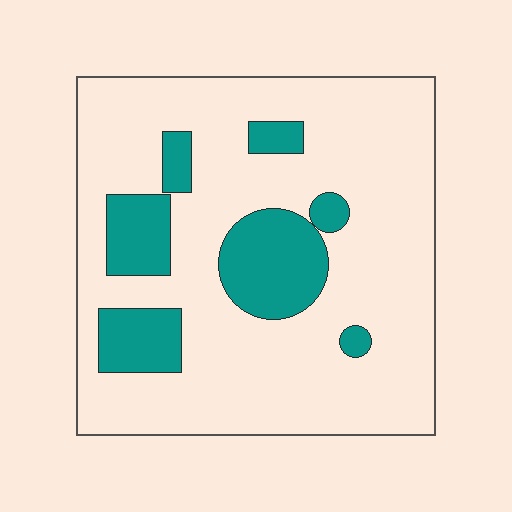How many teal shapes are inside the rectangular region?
7.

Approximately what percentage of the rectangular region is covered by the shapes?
Approximately 20%.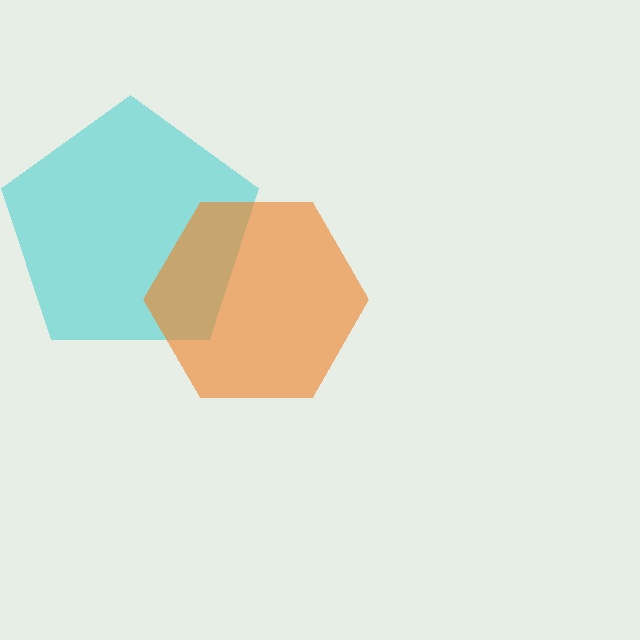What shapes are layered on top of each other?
The layered shapes are: a cyan pentagon, an orange hexagon.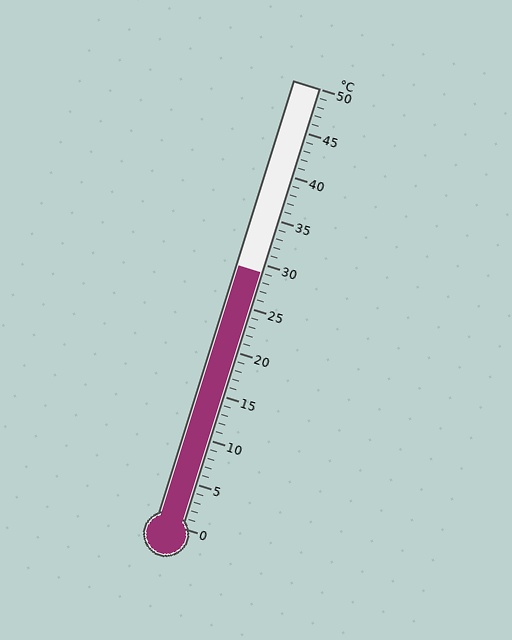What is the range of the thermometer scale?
The thermometer scale ranges from 0°C to 50°C.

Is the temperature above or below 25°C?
The temperature is above 25°C.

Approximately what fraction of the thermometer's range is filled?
The thermometer is filled to approximately 60% of its range.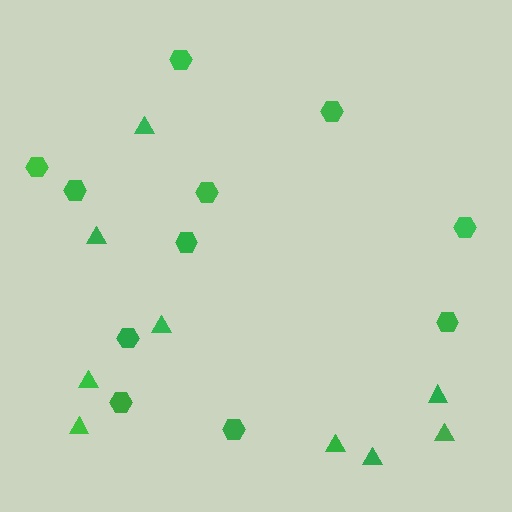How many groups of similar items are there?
There are 2 groups: one group of triangles (9) and one group of hexagons (11).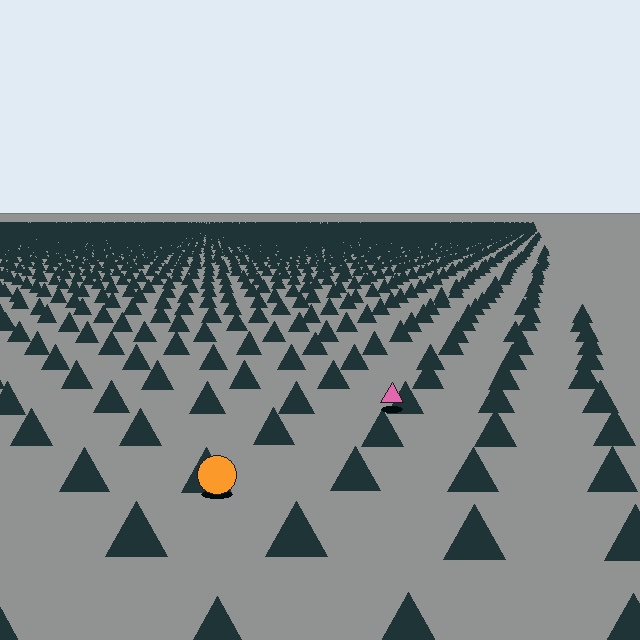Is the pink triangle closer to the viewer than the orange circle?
No. The orange circle is closer — you can tell from the texture gradient: the ground texture is coarser near it.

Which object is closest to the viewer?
The orange circle is closest. The texture marks near it are larger and more spread out.